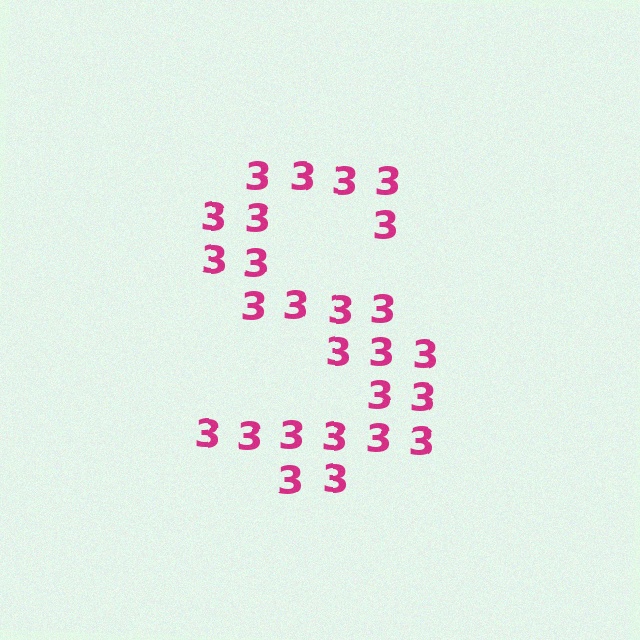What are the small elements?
The small elements are digit 3's.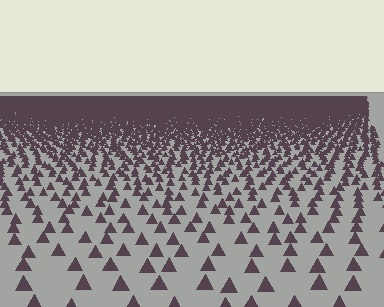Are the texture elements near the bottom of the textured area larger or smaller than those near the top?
Larger. Near the bottom, elements are closer to the viewer and appear at a bigger on-screen size.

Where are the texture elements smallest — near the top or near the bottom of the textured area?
Near the top.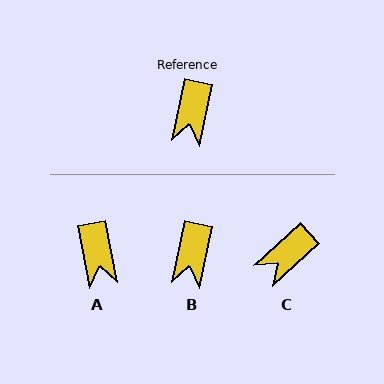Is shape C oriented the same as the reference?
No, it is off by about 36 degrees.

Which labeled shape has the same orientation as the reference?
B.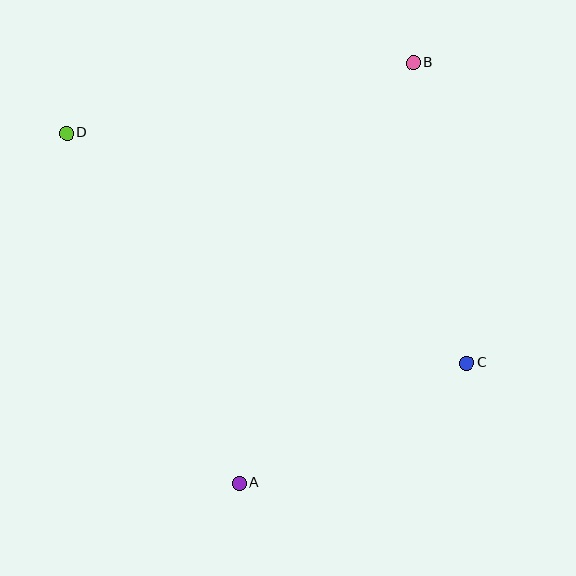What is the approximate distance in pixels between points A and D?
The distance between A and D is approximately 390 pixels.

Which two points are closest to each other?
Points A and C are closest to each other.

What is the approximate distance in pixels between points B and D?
The distance between B and D is approximately 354 pixels.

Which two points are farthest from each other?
Points C and D are farthest from each other.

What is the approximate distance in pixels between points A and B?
The distance between A and B is approximately 455 pixels.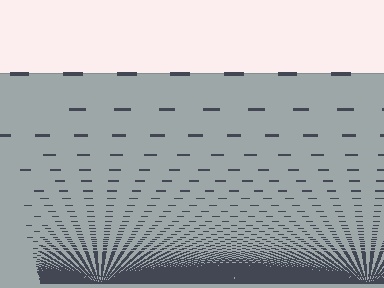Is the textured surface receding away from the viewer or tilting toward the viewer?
The surface appears to tilt toward the viewer. Texture elements get larger and sparser toward the top.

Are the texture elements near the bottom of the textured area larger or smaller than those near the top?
Smaller. The gradient is inverted — elements near the bottom are smaller and denser.